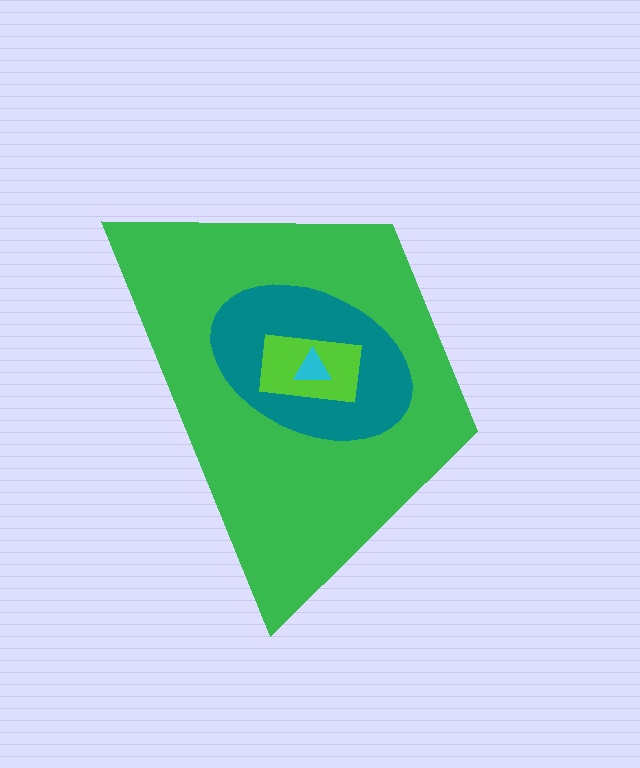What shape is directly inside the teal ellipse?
The lime rectangle.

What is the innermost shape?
The cyan triangle.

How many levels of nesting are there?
4.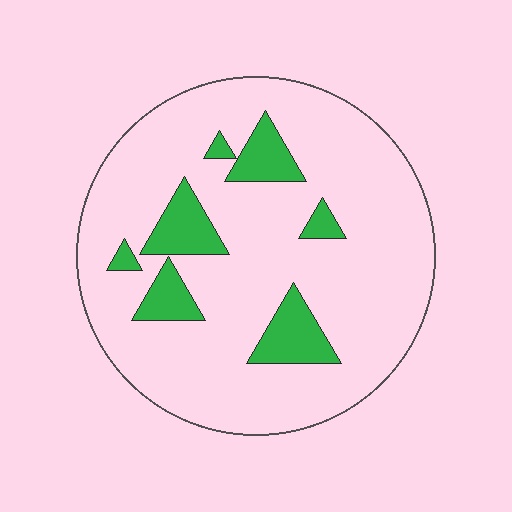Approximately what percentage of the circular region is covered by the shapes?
Approximately 15%.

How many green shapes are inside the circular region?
7.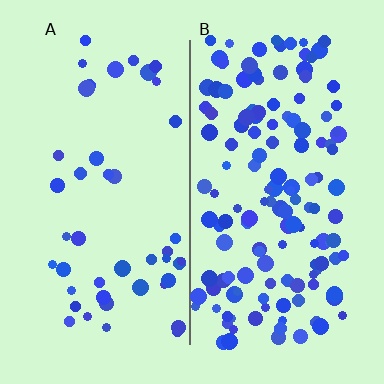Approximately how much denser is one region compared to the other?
Approximately 3.2× — region B over region A.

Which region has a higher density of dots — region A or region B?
B (the right).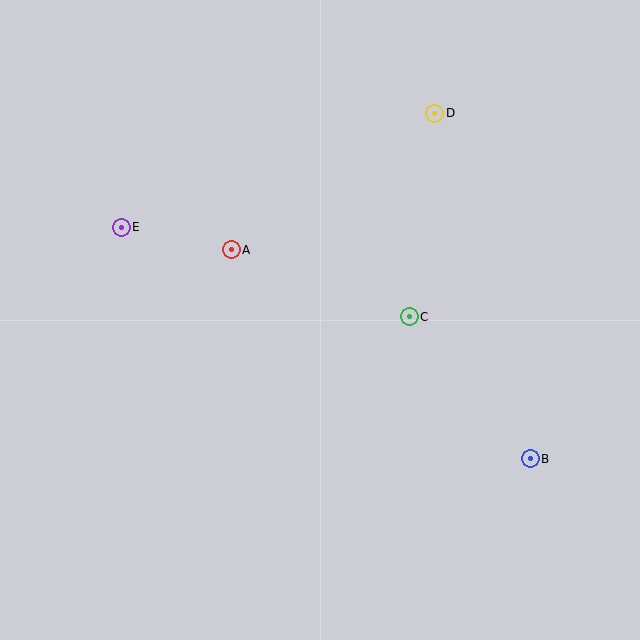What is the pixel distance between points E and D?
The distance between E and D is 333 pixels.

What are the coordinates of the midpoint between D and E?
The midpoint between D and E is at (278, 170).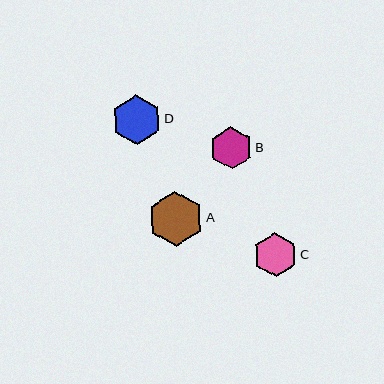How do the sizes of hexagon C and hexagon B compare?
Hexagon C and hexagon B are approximately the same size.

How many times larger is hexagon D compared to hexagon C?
Hexagon D is approximately 1.1 times the size of hexagon C.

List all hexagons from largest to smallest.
From largest to smallest: A, D, C, B.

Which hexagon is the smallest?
Hexagon B is the smallest with a size of approximately 42 pixels.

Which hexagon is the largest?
Hexagon A is the largest with a size of approximately 55 pixels.